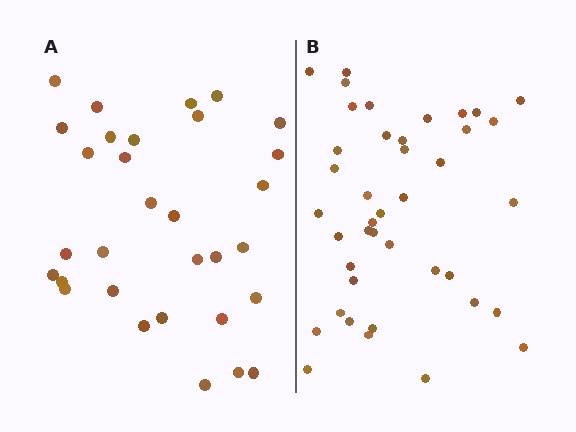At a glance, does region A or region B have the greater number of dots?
Region B (the right region) has more dots.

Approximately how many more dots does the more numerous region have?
Region B has roughly 10 or so more dots than region A.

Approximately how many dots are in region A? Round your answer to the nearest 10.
About 30 dots. (The exact count is 31, which rounds to 30.)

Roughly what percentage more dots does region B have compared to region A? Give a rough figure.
About 30% more.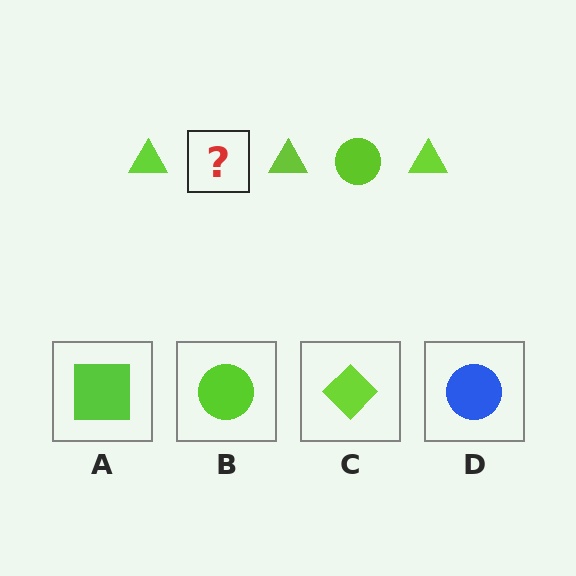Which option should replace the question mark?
Option B.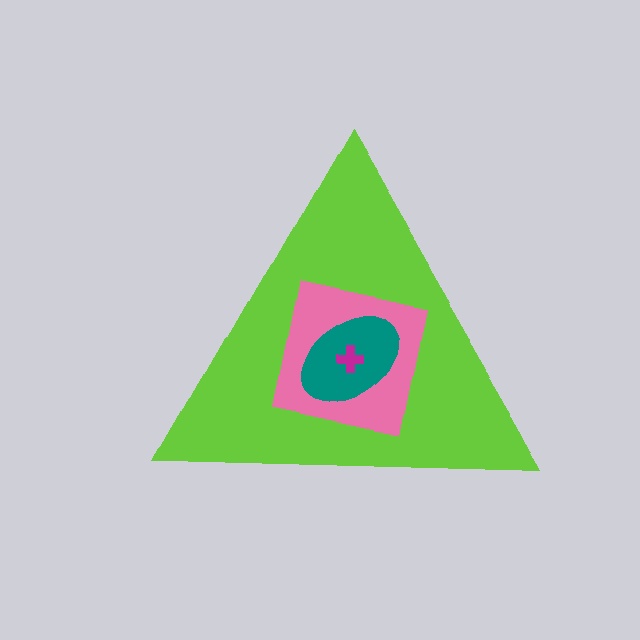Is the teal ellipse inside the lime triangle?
Yes.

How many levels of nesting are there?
4.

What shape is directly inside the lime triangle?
The pink square.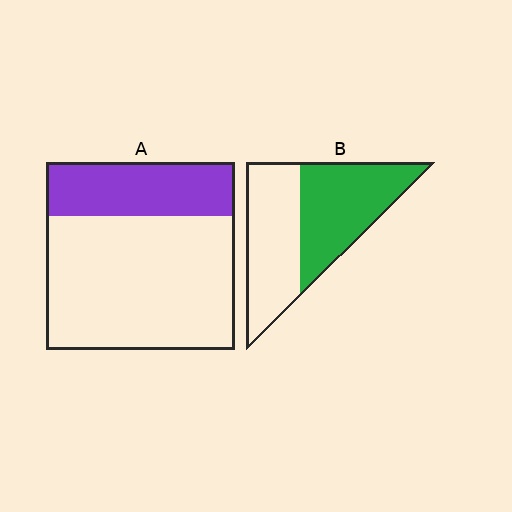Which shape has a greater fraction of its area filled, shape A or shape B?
Shape B.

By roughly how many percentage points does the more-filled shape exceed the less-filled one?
By roughly 20 percentage points (B over A).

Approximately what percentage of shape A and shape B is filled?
A is approximately 30% and B is approximately 50%.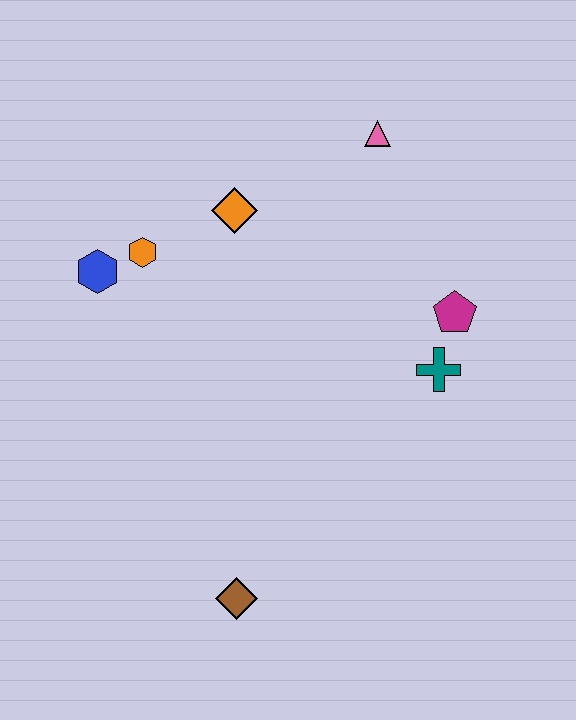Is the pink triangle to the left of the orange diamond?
No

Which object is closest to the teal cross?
The magenta pentagon is closest to the teal cross.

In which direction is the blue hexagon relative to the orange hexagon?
The blue hexagon is to the left of the orange hexagon.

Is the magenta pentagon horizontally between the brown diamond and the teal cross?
No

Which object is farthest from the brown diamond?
The pink triangle is farthest from the brown diamond.